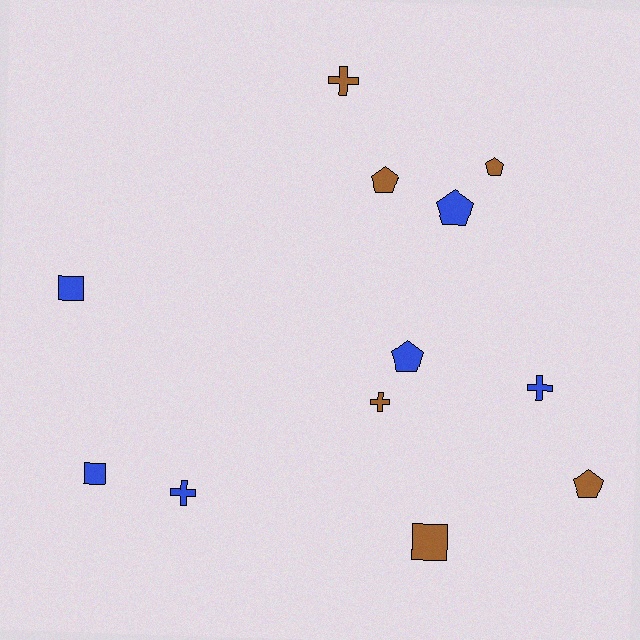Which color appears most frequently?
Brown, with 6 objects.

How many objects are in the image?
There are 12 objects.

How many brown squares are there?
There is 1 brown square.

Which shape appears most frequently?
Pentagon, with 5 objects.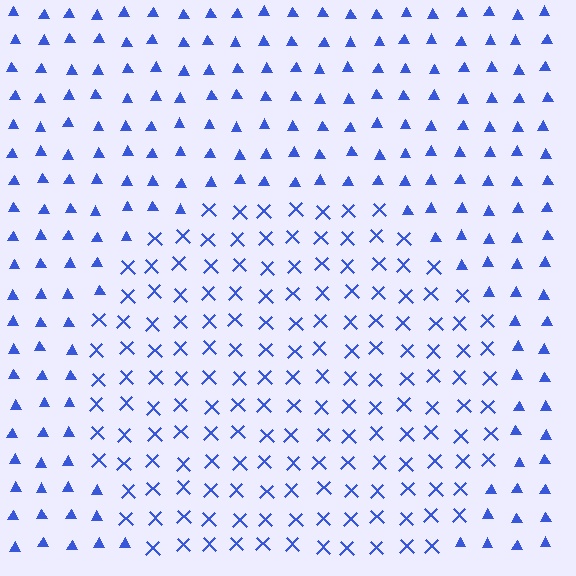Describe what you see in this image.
The image is filled with small blue elements arranged in a uniform grid. A circle-shaped region contains X marks, while the surrounding area contains triangles. The boundary is defined purely by the change in element shape.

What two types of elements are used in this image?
The image uses X marks inside the circle region and triangles outside it.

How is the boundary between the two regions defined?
The boundary is defined by a change in element shape: X marks inside vs. triangles outside. All elements share the same color and spacing.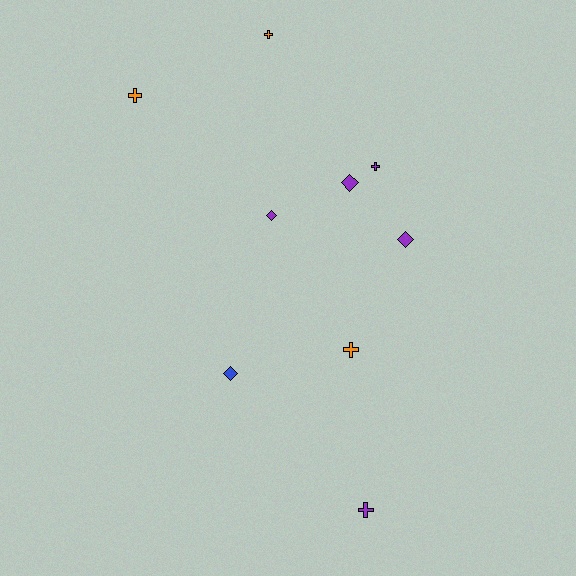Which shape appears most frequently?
Cross, with 5 objects.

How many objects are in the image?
There are 9 objects.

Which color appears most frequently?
Purple, with 5 objects.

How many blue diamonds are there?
There is 1 blue diamond.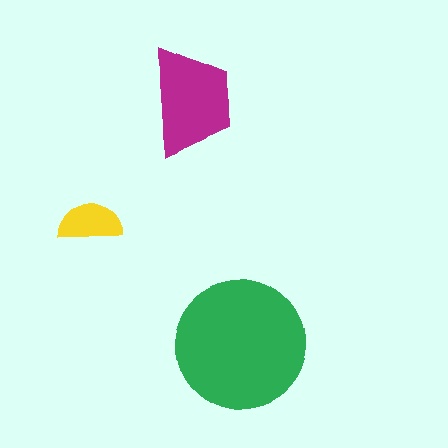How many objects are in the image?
There are 3 objects in the image.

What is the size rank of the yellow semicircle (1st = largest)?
3rd.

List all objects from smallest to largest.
The yellow semicircle, the magenta trapezoid, the green circle.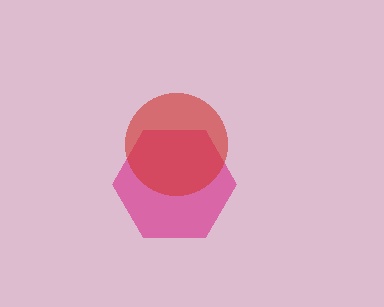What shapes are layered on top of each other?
The layered shapes are: a magenta hexagon, a red circle.